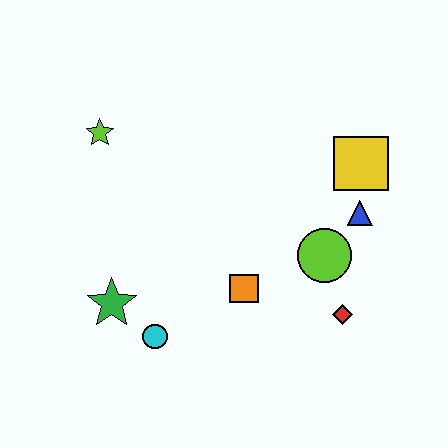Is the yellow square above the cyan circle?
Yes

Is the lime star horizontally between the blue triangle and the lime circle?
No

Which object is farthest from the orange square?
The lime star is farthest from the orange square.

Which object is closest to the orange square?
The lime circle is closest to the orange square.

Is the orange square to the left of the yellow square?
Yes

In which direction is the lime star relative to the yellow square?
The lime star is to the left of the yellow square.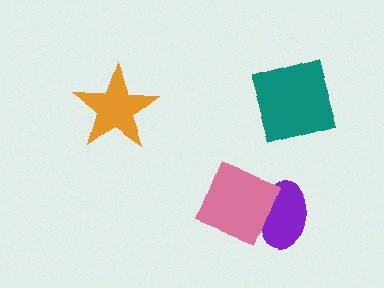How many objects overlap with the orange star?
0 objects overlap with the orange star.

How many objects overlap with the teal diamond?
0 objects overlap with the teal diamond.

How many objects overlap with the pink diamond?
1 object overlaps with the pink diamond.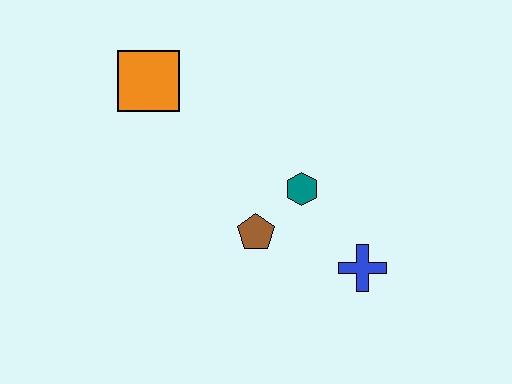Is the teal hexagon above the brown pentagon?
Yes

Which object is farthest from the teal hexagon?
The orange square is farthest from the teal hexagon.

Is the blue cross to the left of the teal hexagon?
No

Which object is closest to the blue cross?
The teal hexagon is closest to the blue cross.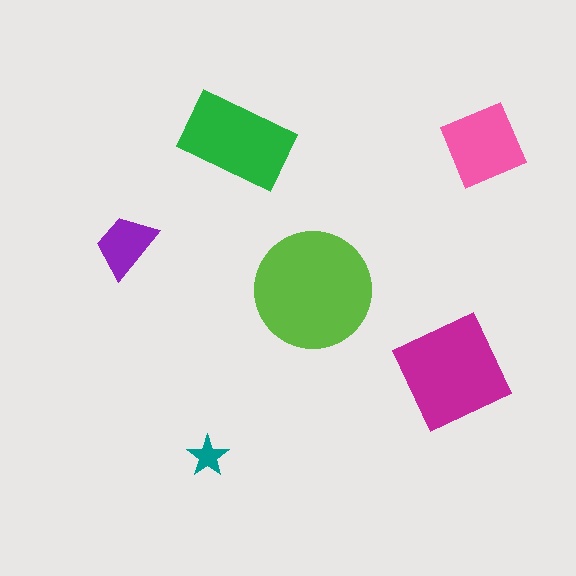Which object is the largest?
The lime circle.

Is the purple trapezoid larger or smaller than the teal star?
Larger.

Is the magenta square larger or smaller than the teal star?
Larger.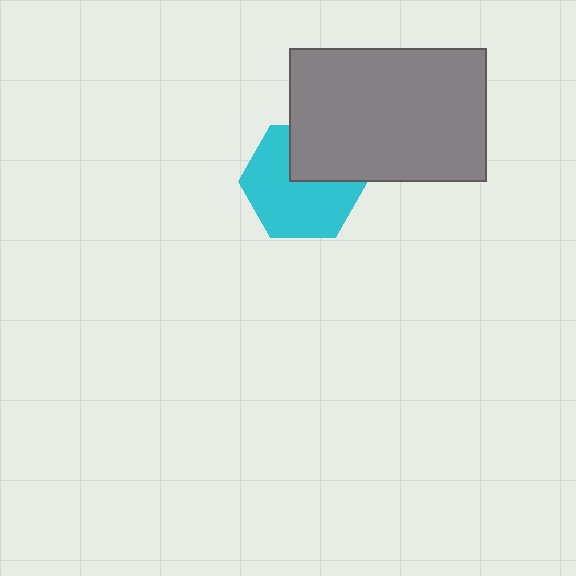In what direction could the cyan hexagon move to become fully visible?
The cyan hexagon could move down. That would shift it out from behind the gray rectangle entirely.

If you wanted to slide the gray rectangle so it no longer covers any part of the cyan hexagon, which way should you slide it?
Slide it up — that is the most direct way to separate the two shapes.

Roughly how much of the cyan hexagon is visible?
Most of it is visible (roughly 68%).